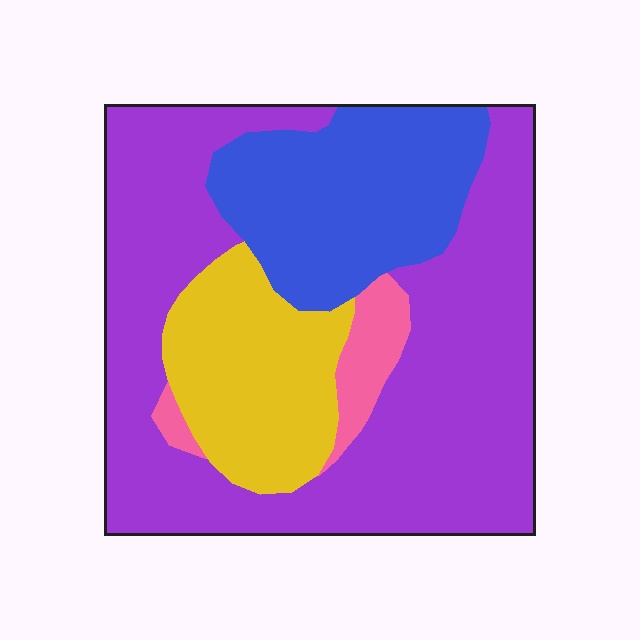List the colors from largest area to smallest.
From largest to smallest: purple, blue, yellow, pink.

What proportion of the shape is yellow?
Yellow covers around 15% of the shape.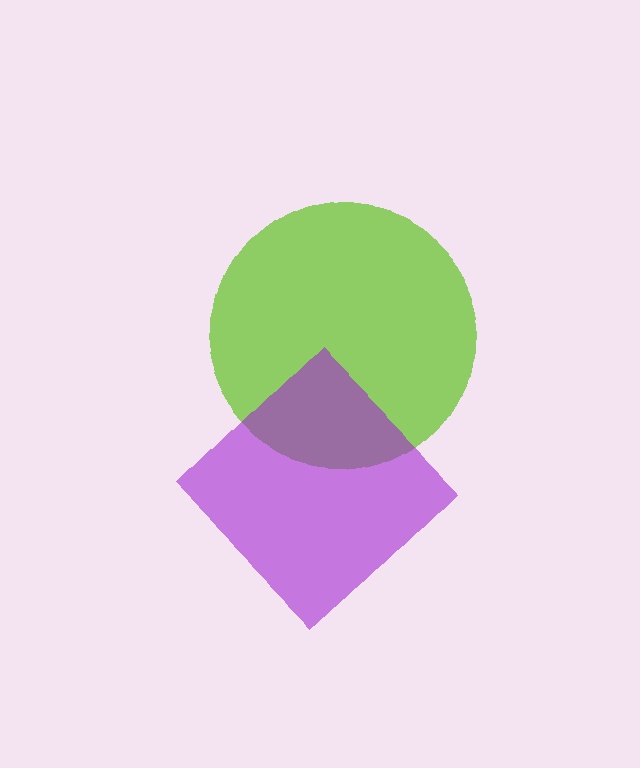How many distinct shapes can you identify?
There are 2 distinct shapes: a lime circle, a purple diamond.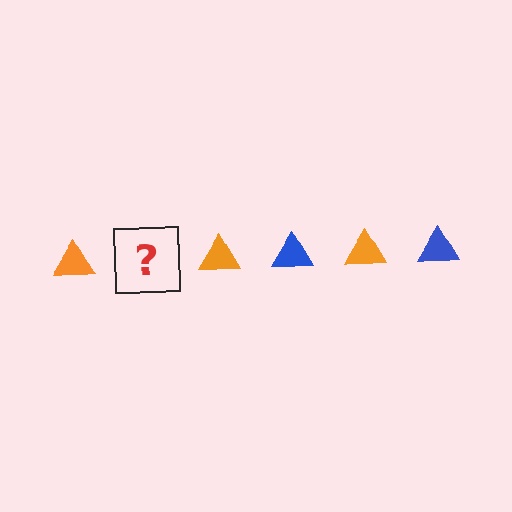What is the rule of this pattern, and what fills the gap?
The rule is that the pattern cycles through orange, blue triangles. The gap should be filled with a blue triangle.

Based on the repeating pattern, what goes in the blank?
The blank should be a blue triangle.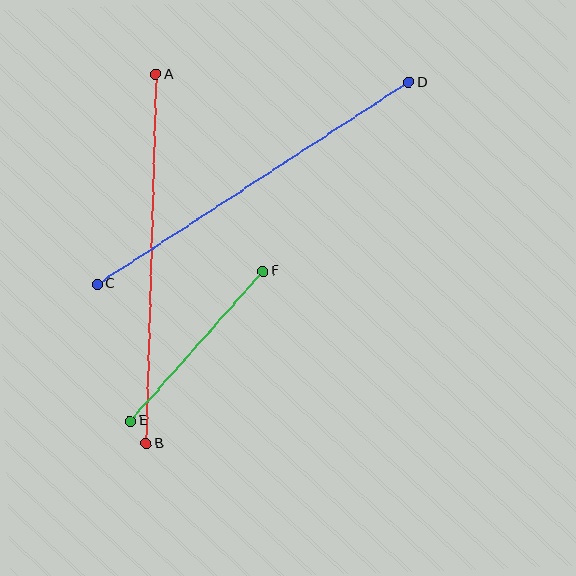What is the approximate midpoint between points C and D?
The midpoint is at approximately (253, 183) pixels.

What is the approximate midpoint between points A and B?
The midpoint is at approximately (151, 259) pixels.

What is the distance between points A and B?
The distance is approximately 369 pixels.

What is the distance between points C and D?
The distance is approximately 371 pixels.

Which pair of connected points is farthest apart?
Points C and D are farthest apart.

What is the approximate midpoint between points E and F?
The midpoint is at approximately (197, 346) pixels.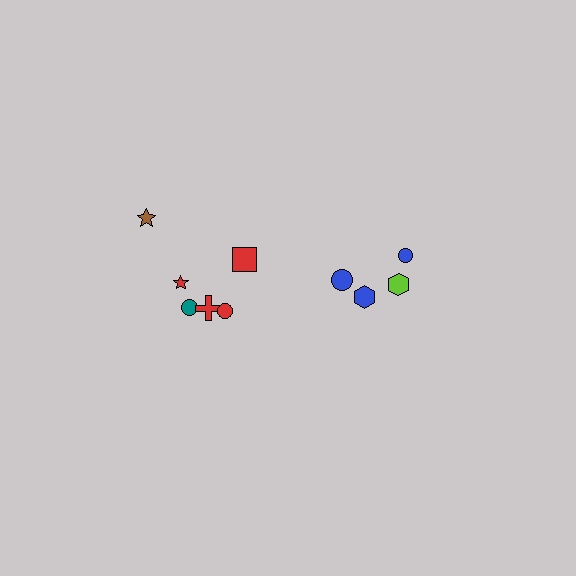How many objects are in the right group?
There are 4 objects.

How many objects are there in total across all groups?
There are 10 objects.